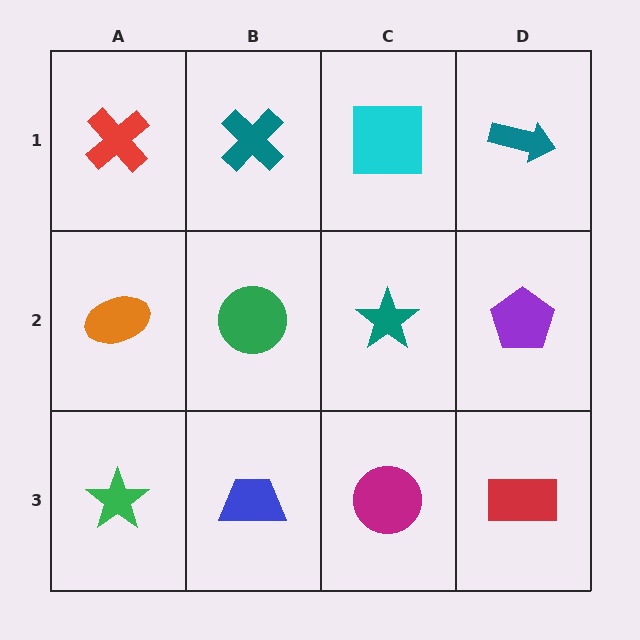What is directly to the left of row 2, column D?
A teal star.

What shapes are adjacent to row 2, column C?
A cyan square (row 1, column C), a magenta circle (row 3, column C), a green circle (row 2, column B), a purple pentagon (row 2, column D).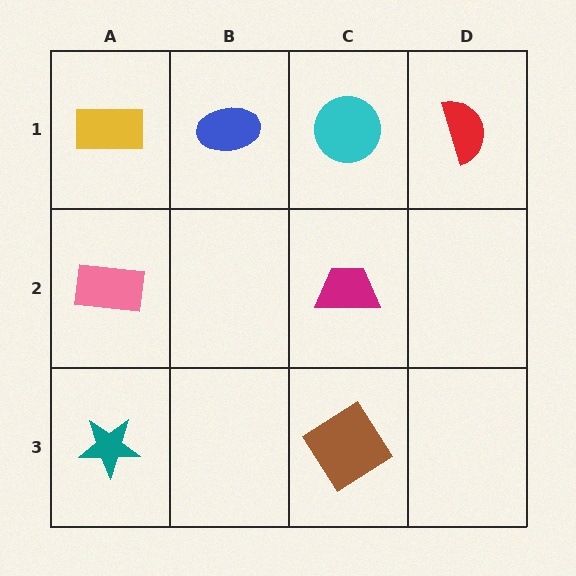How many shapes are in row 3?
2 shapes.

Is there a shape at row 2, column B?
No, that cell is empty.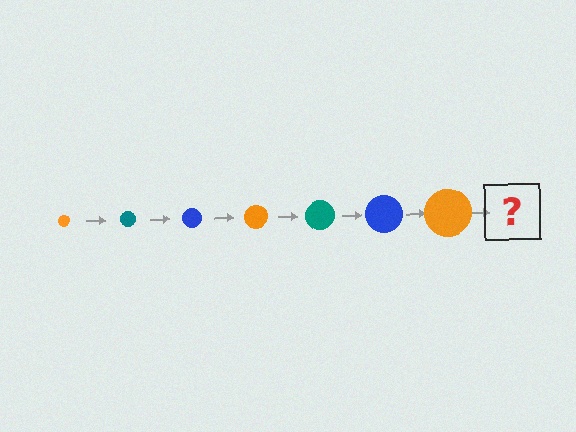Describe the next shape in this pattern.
It should be a teal circle, larger than the previous one.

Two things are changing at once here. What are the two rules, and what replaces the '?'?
The two rules are that the circle grows larger each step and the color cycles through orange, teal, and blue. The '?' should be a teal circle, larger than the previous one.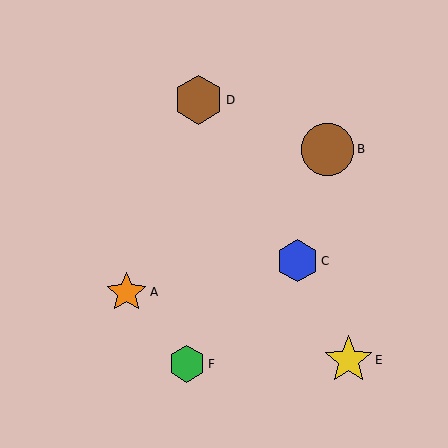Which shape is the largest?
The brown circle (labeled B) is the largest.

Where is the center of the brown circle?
The center of the brown circle is at (328, 149).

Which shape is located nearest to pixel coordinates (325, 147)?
The brown circle (labeled B) at (328, 149) is nearest to that location.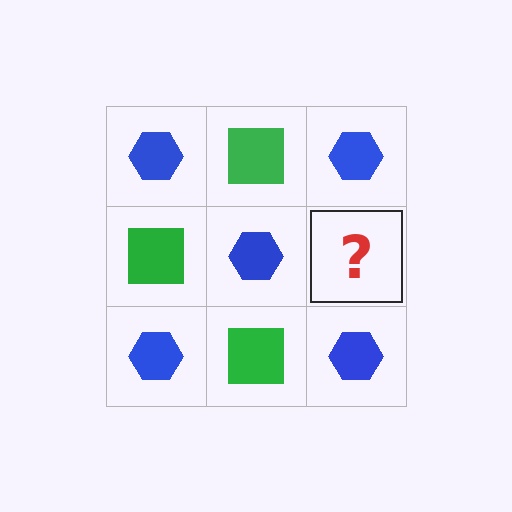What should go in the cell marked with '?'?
The missing cell should contain a green square.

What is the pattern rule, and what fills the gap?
The rule is that it alternates blue hexagon and green square in a checkerboard pattern. The gap should be filled with a green square.